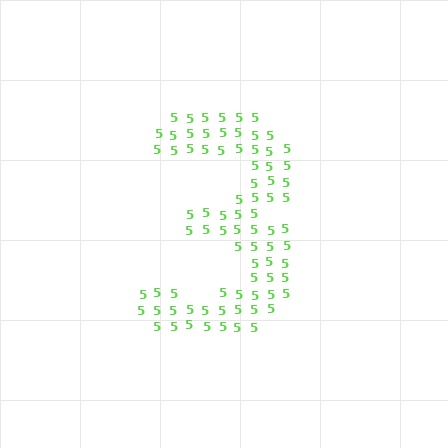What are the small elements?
The small elements are digit 5's.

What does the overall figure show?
The overall figure shows the digit 3.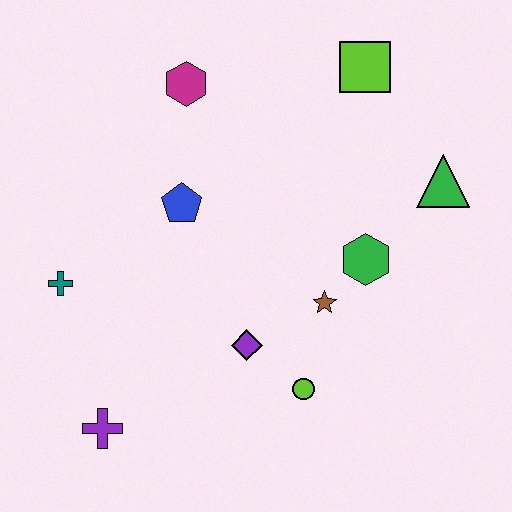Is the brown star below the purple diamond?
No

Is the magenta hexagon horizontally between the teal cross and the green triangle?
Yes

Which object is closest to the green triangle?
The green hexagon is closest to the green triangle.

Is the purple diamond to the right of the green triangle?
No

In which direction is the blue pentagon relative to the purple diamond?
The blue pentagon is above the purple diamond.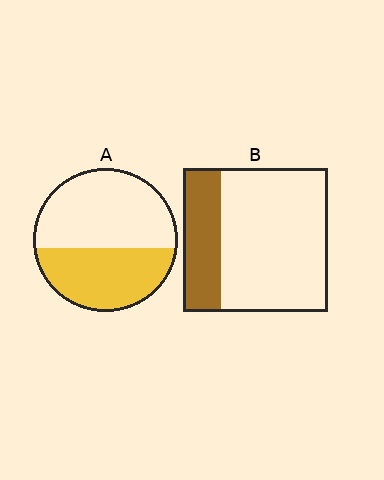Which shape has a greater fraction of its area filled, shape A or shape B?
Shape A.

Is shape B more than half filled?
No.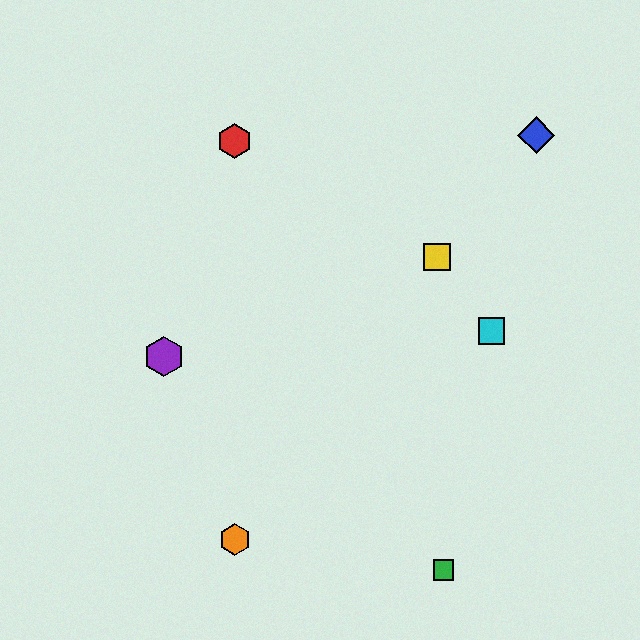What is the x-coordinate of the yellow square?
The yellow square is at x≈437.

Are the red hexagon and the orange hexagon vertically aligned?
Yes, both are at x≈235.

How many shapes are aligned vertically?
2 shapes (the red hexagon, the orange hexagon) are aligned vertically.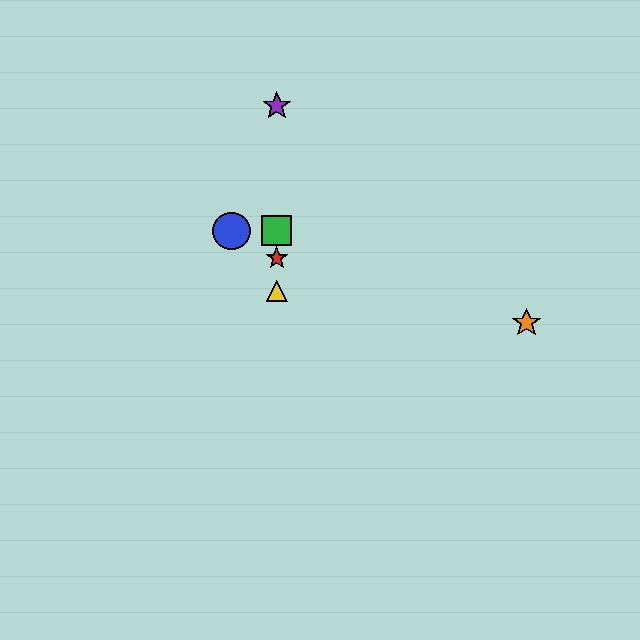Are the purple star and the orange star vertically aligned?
No, the purple star is at x≈277 and the orange star is at x≈526.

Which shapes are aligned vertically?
The red star, the green square, the yellow triangle, the purple star are aligned vertically.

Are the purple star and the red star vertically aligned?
Yes, both are at x≈277.